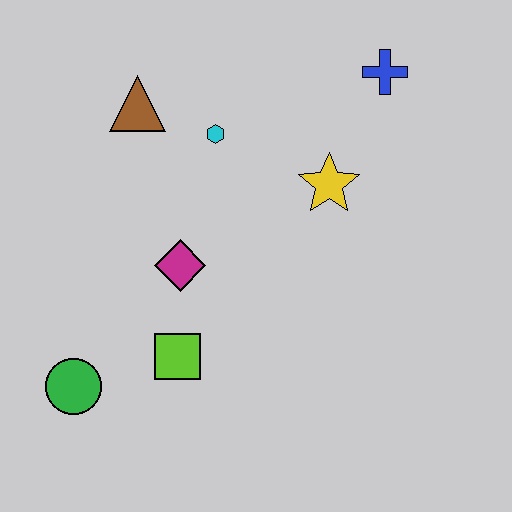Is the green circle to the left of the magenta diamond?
Yes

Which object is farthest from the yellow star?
The green circle is farthest from the yellow star.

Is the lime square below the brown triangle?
Yes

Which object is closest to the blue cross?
The yellow star is closest to the blue cross.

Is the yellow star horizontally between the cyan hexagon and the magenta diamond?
No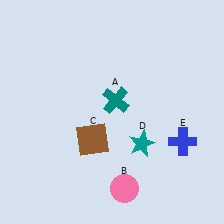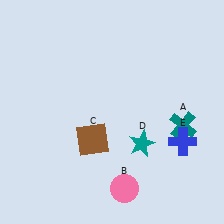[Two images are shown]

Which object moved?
The teal cross (A) moved right.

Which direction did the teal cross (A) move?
The teal cross (A) moved right.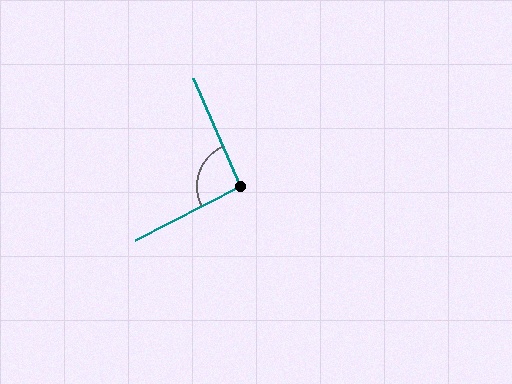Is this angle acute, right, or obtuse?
It is approximately a right angle.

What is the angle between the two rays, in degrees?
Approximately 93 degrees.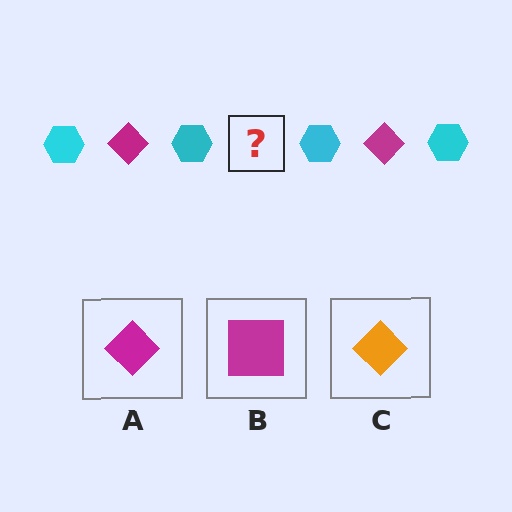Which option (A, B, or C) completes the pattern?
A.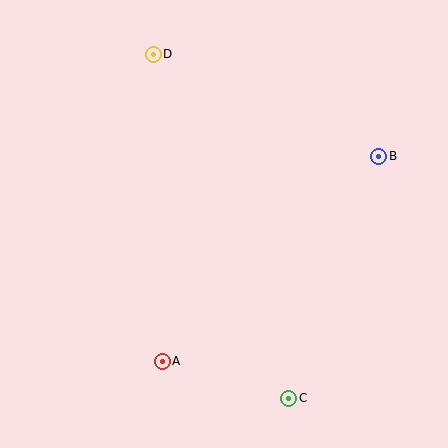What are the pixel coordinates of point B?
Point B is at (379, 156).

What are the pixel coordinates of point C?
Point C is at (289, 398).